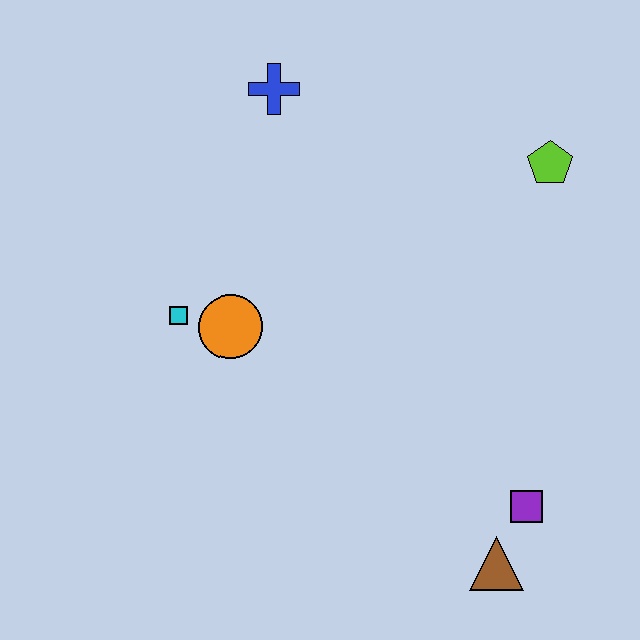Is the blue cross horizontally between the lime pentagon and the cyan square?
Yes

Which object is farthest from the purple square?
The blue cross is farthest from the purple square.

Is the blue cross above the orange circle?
Yes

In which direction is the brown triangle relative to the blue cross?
The brown triangle is below the blue cross.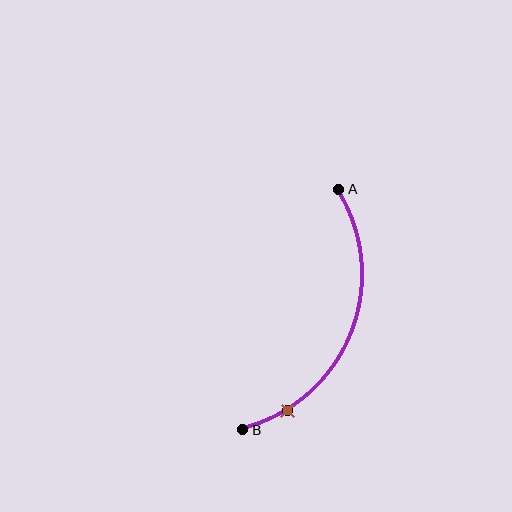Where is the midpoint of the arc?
The arc midpoint is the point on the curve farthest from the straight line joining A and B. It sits to the right of that line.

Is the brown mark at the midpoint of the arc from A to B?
No. The brown mark lies on the arc but is closer to endpoint B. The arc midpoint would be at the point on the curve equidistant along the arc from both A and B.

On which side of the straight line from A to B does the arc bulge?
The arc bulges to the right of the straight line connecting A and B.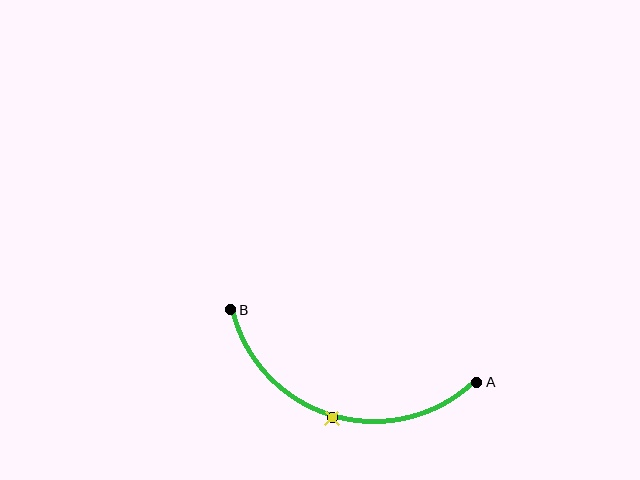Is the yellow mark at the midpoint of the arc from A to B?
Yes. The yellow mark lies on the arc at equal arc-length from both A and B — it is the arc midpoint.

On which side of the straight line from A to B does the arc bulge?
The arc bulges below the straight line connecting A and B.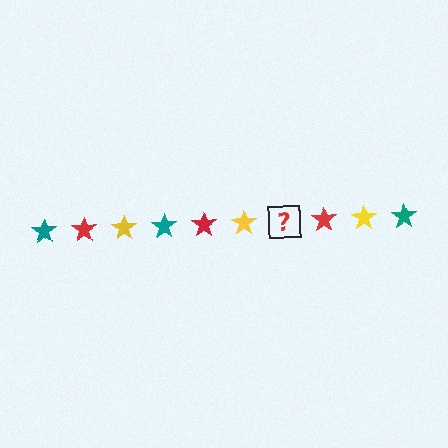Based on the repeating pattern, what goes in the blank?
The blank should be a teal star.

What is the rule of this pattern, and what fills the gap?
The rule is that the pattern cycles through teal, red, yellow stars. The gap should be filled with a teal star.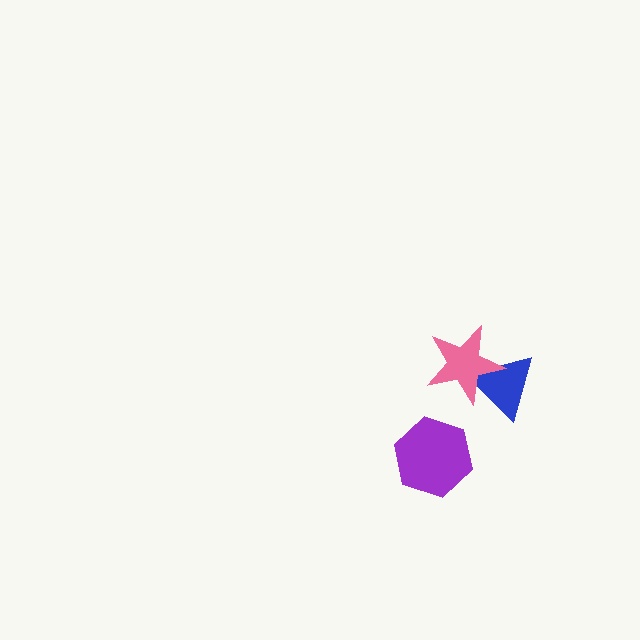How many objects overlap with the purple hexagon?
0 objects overlap with the purple hexagon.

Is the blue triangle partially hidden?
Yes, it is partially covered by another shape.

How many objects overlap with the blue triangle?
1 object overlaps with the blue triangle.